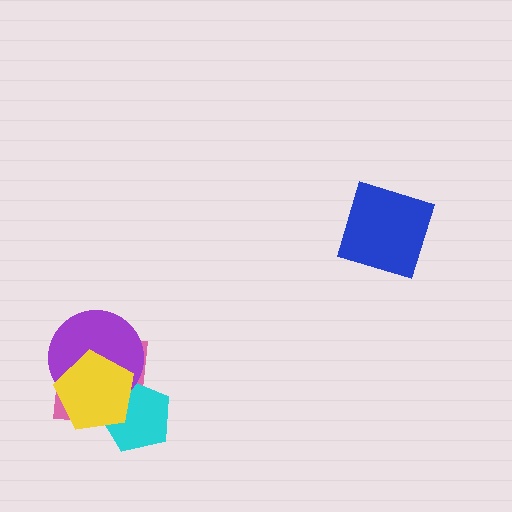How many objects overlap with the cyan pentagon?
3 objects overlap with the cyan pentagon.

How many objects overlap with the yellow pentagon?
3 objects overlap with the yellow pentagon.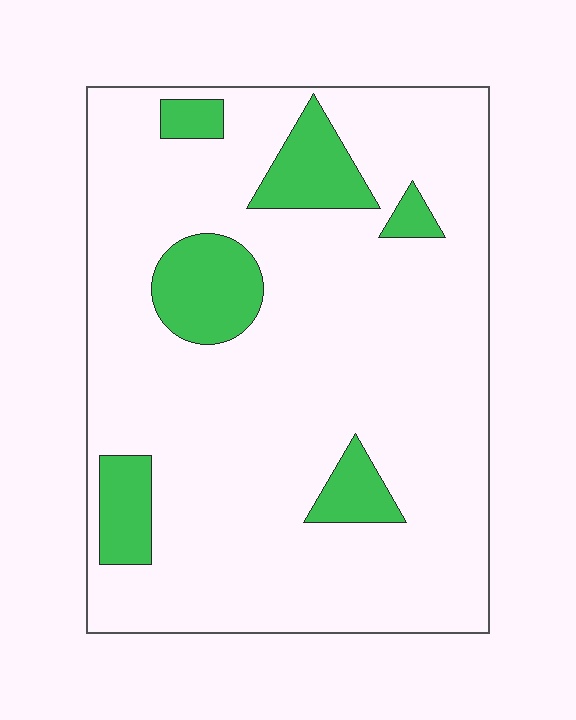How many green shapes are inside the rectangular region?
6.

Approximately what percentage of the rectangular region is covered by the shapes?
Approximately 15%.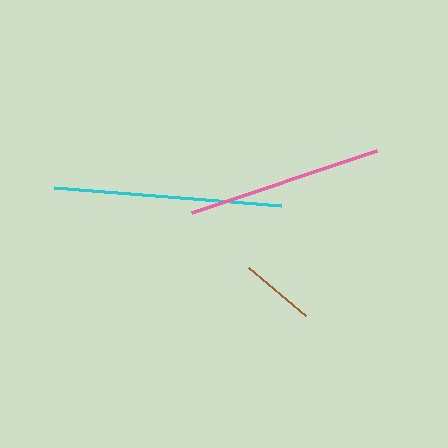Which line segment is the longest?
The cyan line is the longest at approximately 228 pixels.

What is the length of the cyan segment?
The cyan segment is approximately 228 pixels long.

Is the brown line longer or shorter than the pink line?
The pink line is longer than the brown line.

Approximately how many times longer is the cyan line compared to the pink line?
The cyan line is approximately 1.2 times the length of the pink line.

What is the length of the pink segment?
The pink segment is approximately 195 pixels long.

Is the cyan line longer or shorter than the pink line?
The cyan line is longer than the pink line.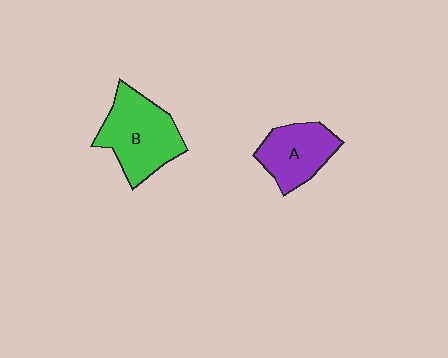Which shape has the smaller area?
Shape A (purple).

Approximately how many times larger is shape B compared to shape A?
Approximately 1.4 times.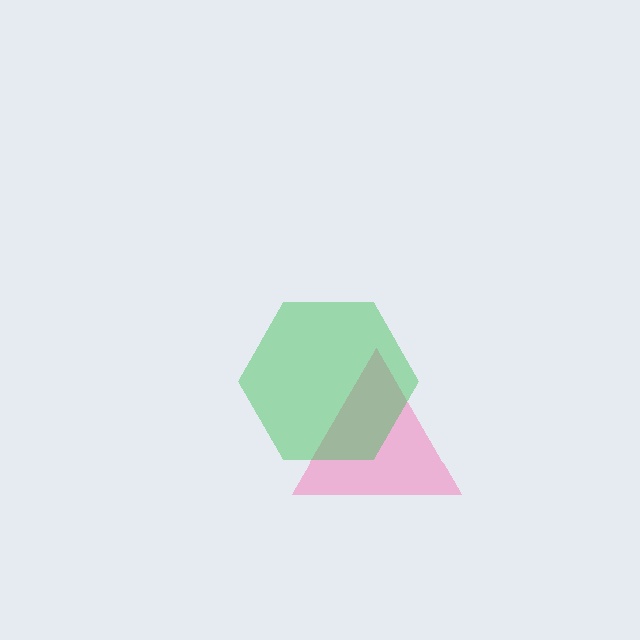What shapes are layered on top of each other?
The layered shapes are: a pink triangle, a green hexagon.